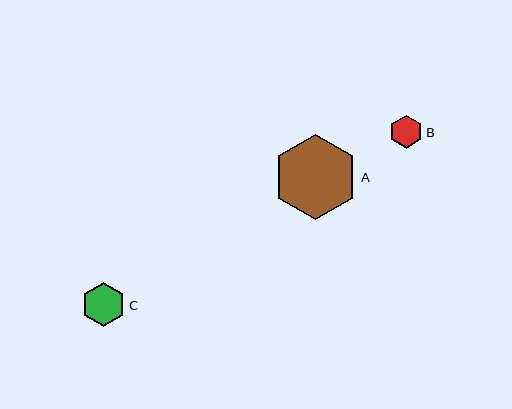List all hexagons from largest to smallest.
From largest to smallest: A, C, B.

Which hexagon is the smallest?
Hexagon B is the smallest with a size of approximately 33 pixels.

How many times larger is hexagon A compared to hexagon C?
Hexagon A is approximately 1.9 times the size of hexagon C.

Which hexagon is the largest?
Hexagon A is the largest with a size of approximately 85 pixels.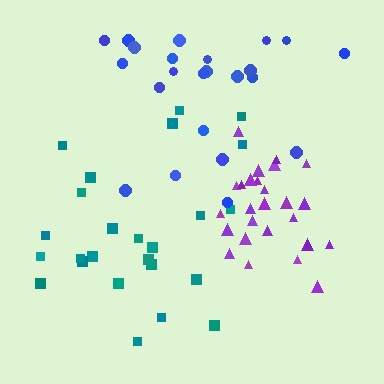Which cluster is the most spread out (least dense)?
Teal.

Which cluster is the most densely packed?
Purple.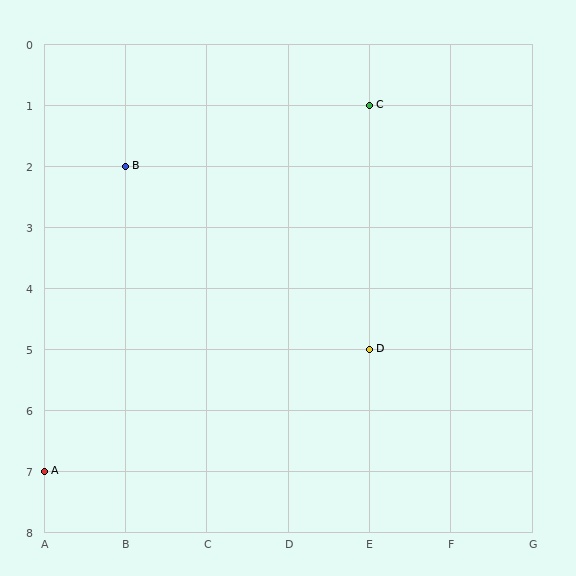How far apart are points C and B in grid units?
Points C and B are 3 columns and 1 row apart (about 3.2 grid units diagonally).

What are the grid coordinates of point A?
Point A is at grid coordinates (A, 7).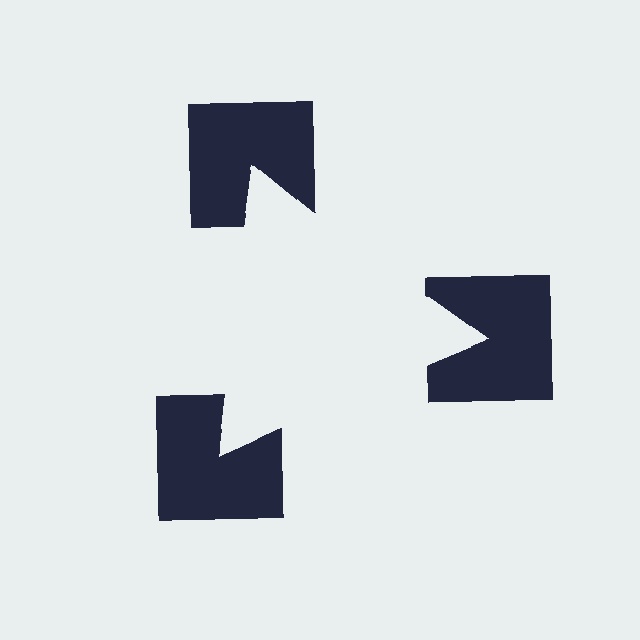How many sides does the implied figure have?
3 sides.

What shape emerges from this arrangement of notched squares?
An illusory triangle — its edges are inferred from the aligned wedge cuts in the notched squares, not physically drawn.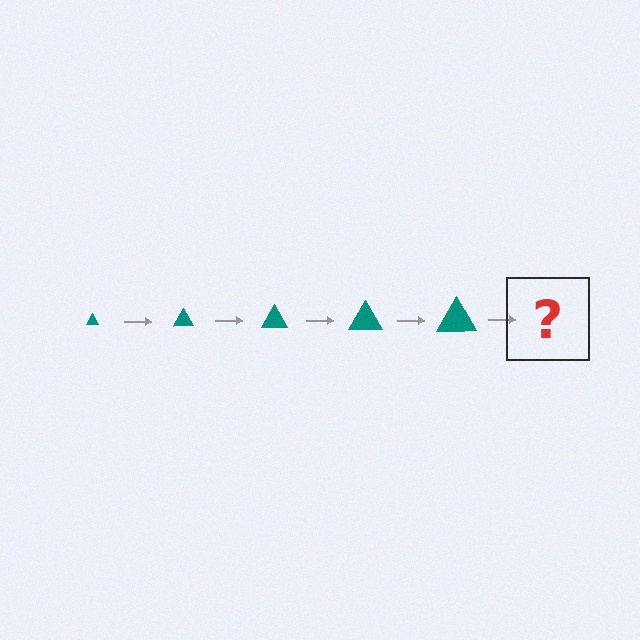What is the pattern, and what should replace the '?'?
The pattern is that the triangle gets progressively larger each step. The '?' should be a teal triangle, larger than the previous one.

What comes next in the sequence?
The next element should be a teal triangle, larger than the previous one.